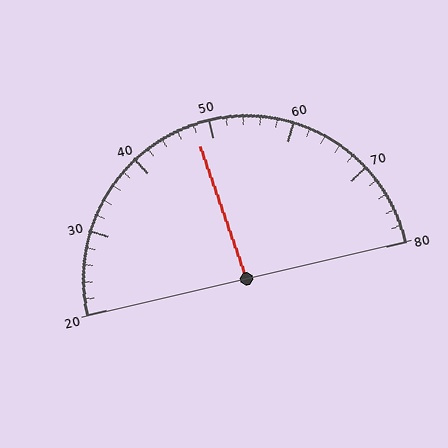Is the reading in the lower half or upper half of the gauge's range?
The reading is in the lower half of the range (20 to 80).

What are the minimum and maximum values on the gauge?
The gauge ranges from 20 to 80.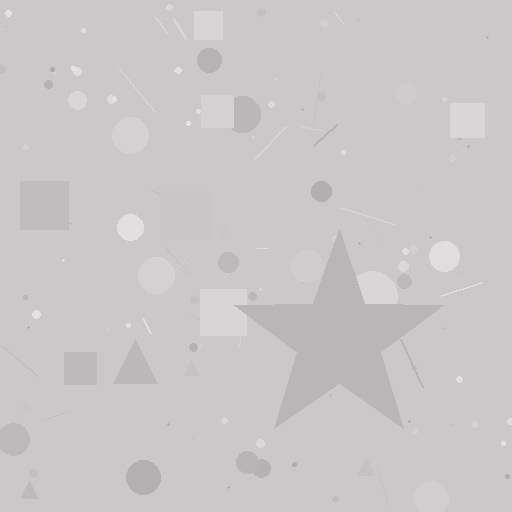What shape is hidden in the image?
A star is hidden in the image.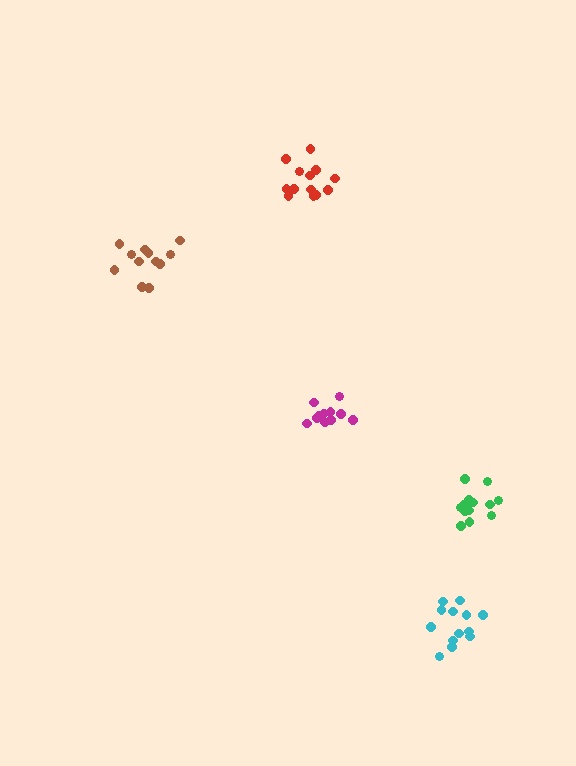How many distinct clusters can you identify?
There are 5 distinct clusters.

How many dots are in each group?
Group 1: 12 dots, Group 2: 12 dots, Group 3: 13 dots, Group 4: 13 dots, Group 5: 15 dots (65 total).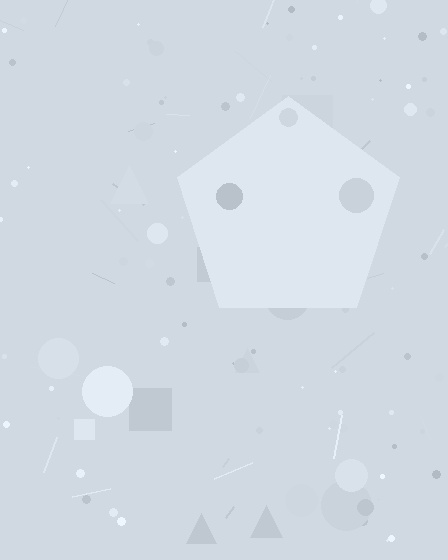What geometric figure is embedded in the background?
A pentagon is embedded in the background.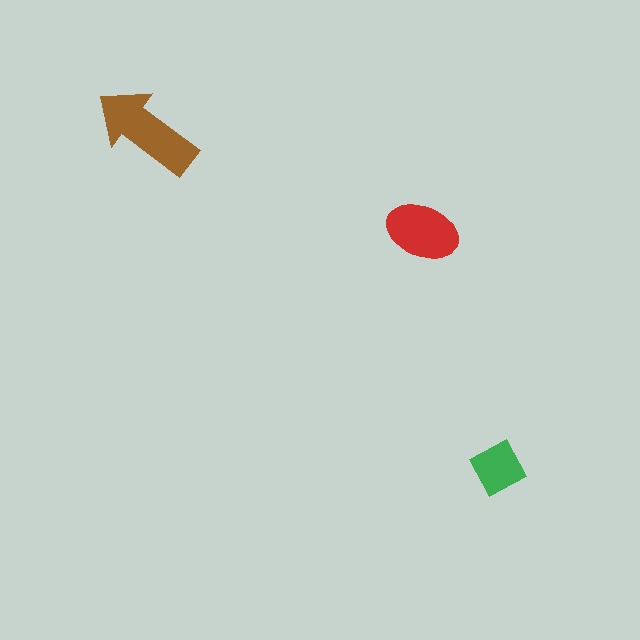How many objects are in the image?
There are 3 objects in the image.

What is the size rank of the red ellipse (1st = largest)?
2nd.